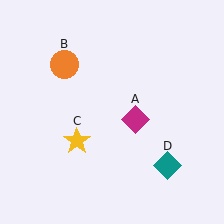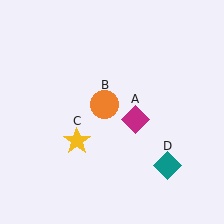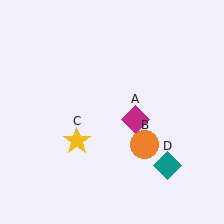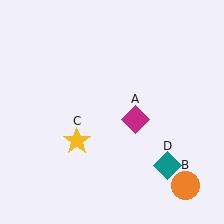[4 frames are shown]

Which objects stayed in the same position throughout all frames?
Magenta diamond (object A) and yellow star (object C) and teal diamond (object D) remained stationary.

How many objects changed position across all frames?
1 object changed position: orange circle (object B).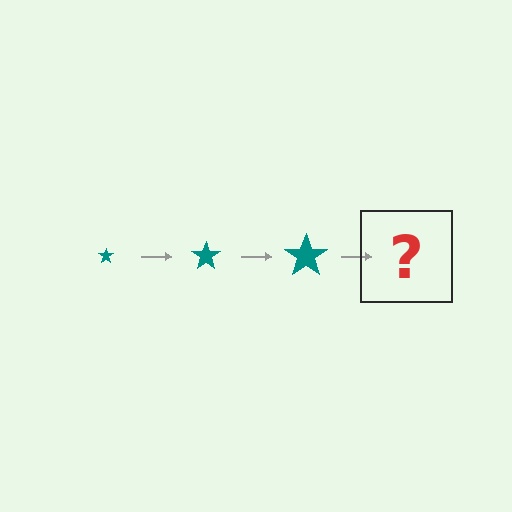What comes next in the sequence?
The next element should be a teal star, larger than the previous one.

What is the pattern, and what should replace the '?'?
The pattern is that the star gets progressively larger each step. The '?' should be a teal star, larger than the previous one.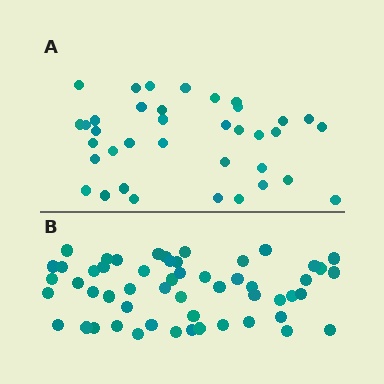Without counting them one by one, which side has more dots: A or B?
Region B (the bottom region) has more dots.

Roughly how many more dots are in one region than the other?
Region B has approximately 15 more dots than region A.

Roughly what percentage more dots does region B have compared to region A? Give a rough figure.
About 45% more.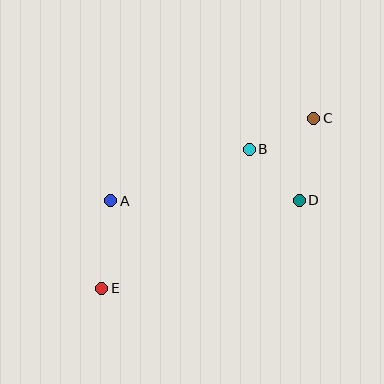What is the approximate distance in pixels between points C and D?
The distance between C and D is approximately 83 pixels.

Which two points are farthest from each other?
Points C and E are farthest from each other.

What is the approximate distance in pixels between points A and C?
The distance between A and C is approximately 220 pixels.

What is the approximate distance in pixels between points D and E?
The distance between D and E is approximately 216 pixels.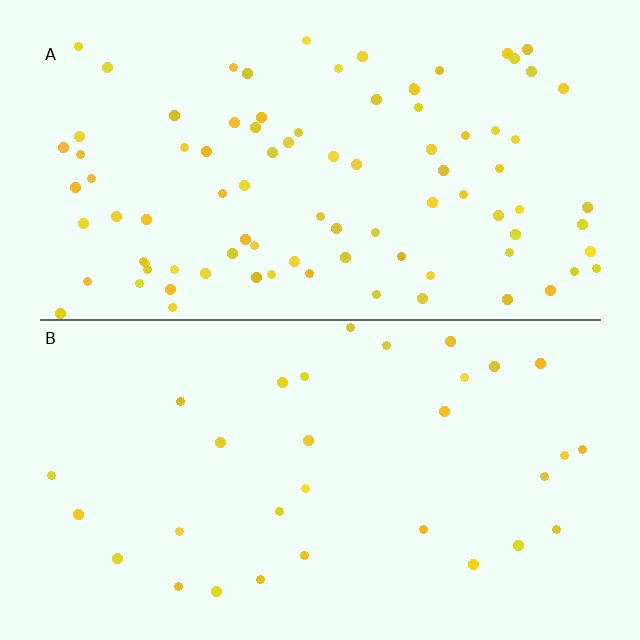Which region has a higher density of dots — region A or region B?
A (the top).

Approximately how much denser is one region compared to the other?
Approximately 2.8× — region A over region B.